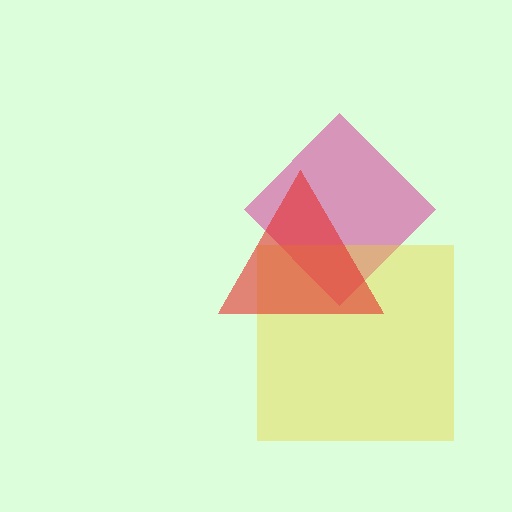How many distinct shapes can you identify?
There are 3 distinct shapes: a magenta diamond, a yellow square, a red triangle.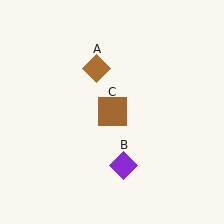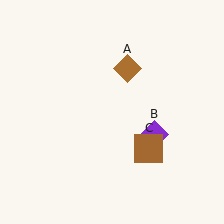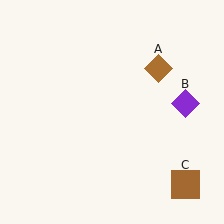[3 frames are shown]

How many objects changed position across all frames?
3 objects changed position: brown diamond (object A), purple diamond (object B), brown square (object C).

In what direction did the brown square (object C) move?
The brown square (object C) moved down and to the right.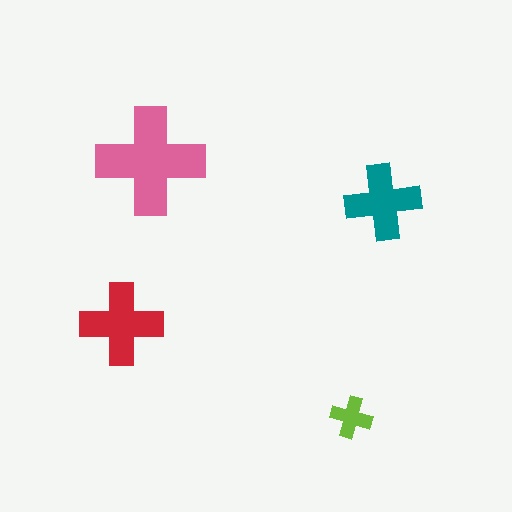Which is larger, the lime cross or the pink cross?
The pink one.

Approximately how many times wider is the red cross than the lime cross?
About 2 times wider.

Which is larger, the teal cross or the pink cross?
The pink one.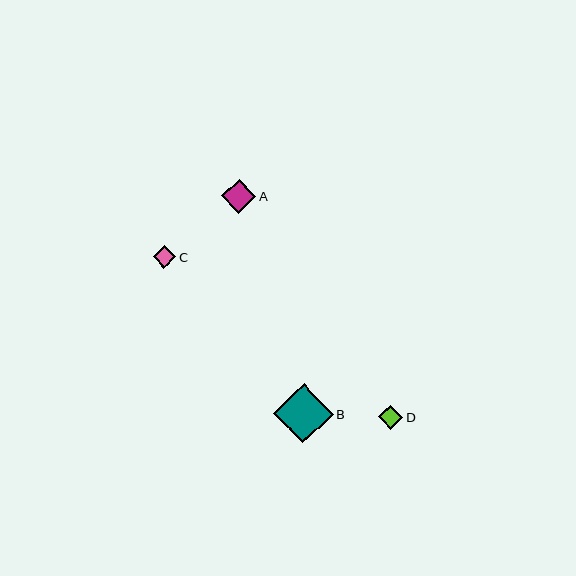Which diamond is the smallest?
Diamond C is the smallest with a size of approximately 22 pixels.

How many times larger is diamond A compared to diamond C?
Diamond A is approximately 1.5 times the size of diamond C.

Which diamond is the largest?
Diamond B is the largest with a size of approximately 59 pixels.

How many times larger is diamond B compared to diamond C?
Diamond B is approximately 2.6 times the size of diamond C.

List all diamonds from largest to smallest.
From largest to smallest: B, A, D, C.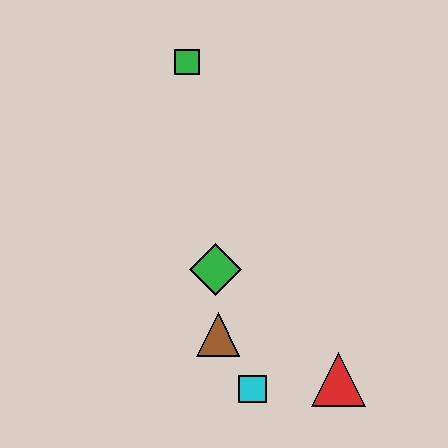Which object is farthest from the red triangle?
The green square is farthest from the red triangle.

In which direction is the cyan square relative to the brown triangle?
The cyan square is below the brown triangle.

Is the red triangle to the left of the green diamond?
No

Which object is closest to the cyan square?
The brown triangle is closest to the cyan square.